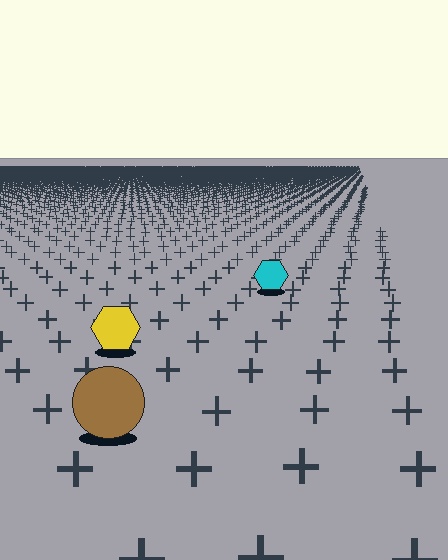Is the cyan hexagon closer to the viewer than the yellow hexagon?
No. The yellow hexagon is closer — you can tell from the texture gradient: the ground texture is coarser near it.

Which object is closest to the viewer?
The brown circle is closest. The texture marks near it are larger and more spread out.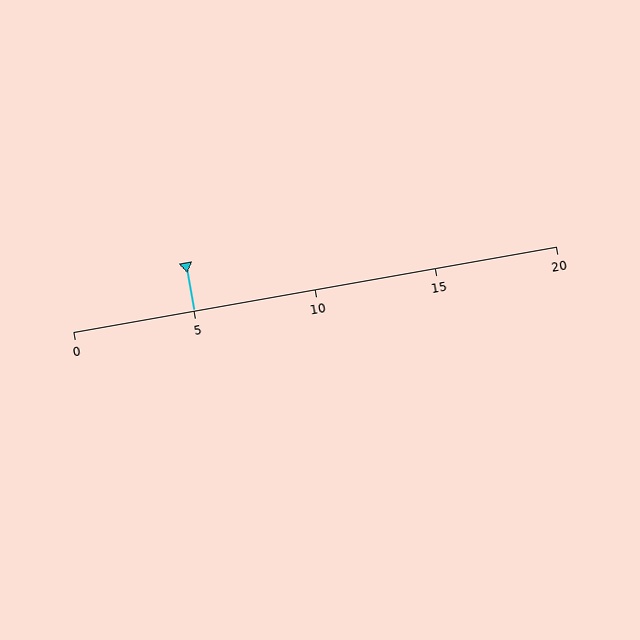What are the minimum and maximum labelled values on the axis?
The axis runs from 0 to 20.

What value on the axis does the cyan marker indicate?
The marker indicates approximately 5.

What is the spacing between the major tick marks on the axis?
The major ticks are spaced 5 apart.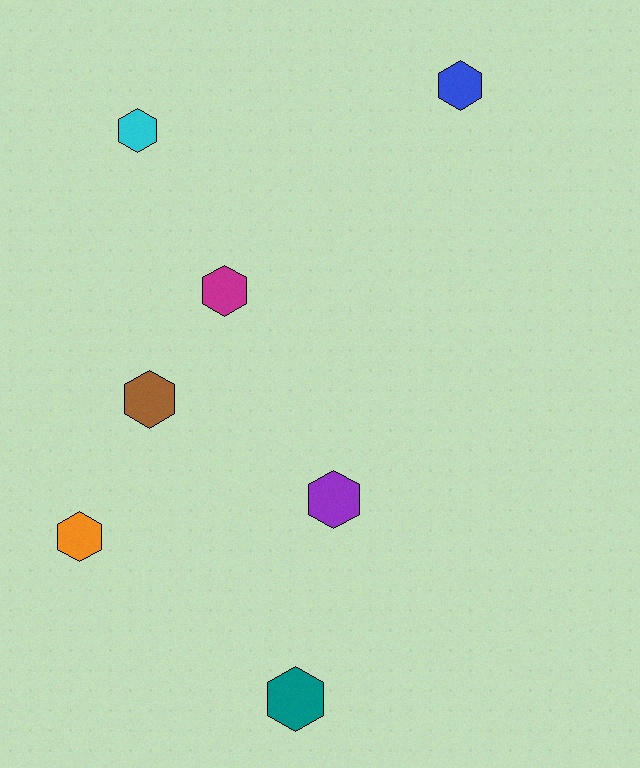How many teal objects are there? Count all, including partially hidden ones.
There is 1 teal object.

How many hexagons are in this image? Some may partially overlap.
There are 7 hexagons.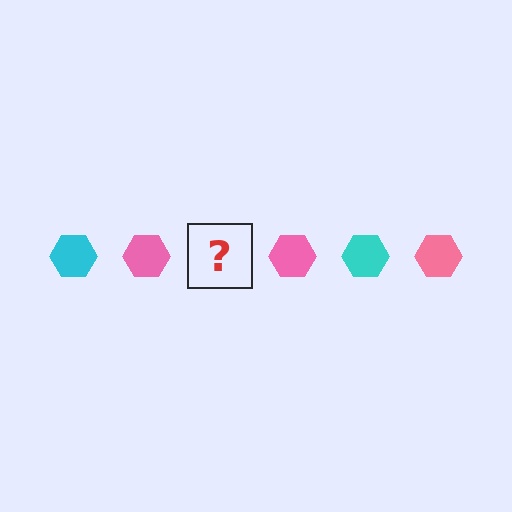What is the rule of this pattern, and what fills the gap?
The rule is that the pattern cycles through cyan, pink hexagons. The gap should be filled with a cyan hexagon.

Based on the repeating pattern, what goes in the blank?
The blank should be a cyan hexagon.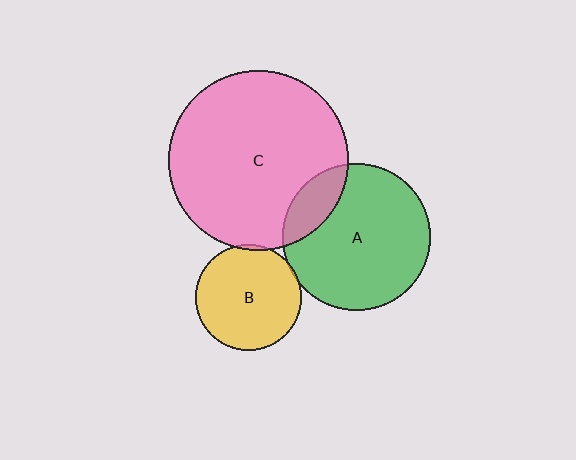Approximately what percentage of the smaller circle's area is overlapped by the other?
Approximately 5%.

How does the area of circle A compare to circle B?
Approximately 1.9 times.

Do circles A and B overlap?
Yes.